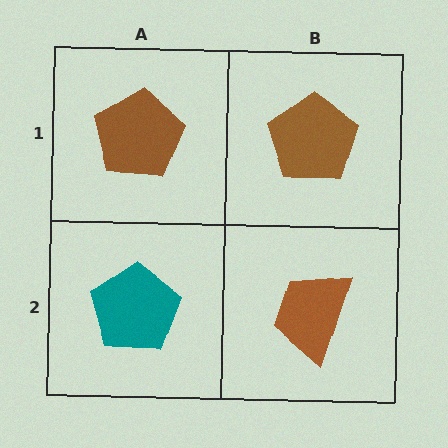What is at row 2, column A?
A teal pentagon.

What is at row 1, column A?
A brown pentagon.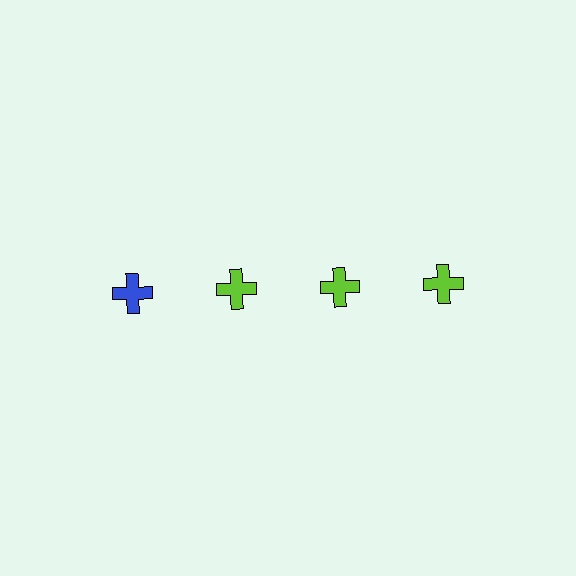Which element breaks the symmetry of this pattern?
The blue cross in the top row, leftmost column breaks the symmetry. All other shapes are lime crosses.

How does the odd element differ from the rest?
It has a different color: blue instead of lime.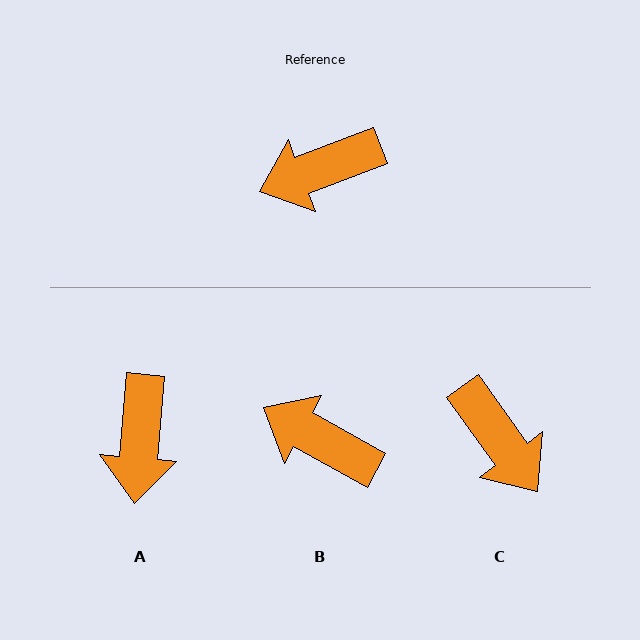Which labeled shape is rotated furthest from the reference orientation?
C, about 105 degrees away.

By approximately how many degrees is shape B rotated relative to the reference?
Approximately 50 degrees clockwise.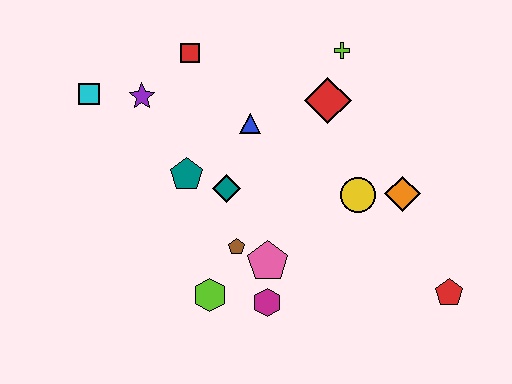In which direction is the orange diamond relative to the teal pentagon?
The orange diamond is to the right of the teal pentagon.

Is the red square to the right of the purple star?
Yes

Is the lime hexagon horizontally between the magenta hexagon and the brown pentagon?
No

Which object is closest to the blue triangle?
The teal diamond is closest to the blue triangle.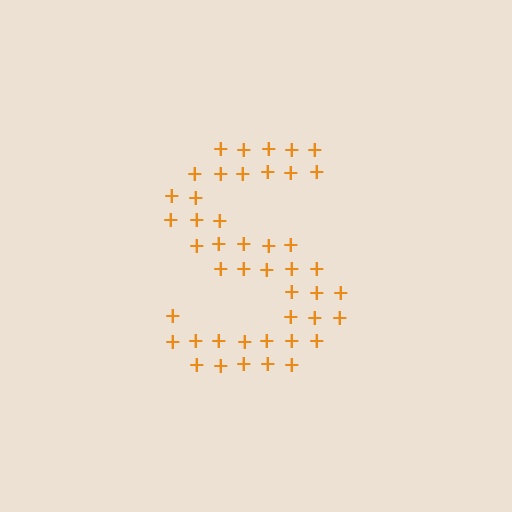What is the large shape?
The large shape is the letter S.